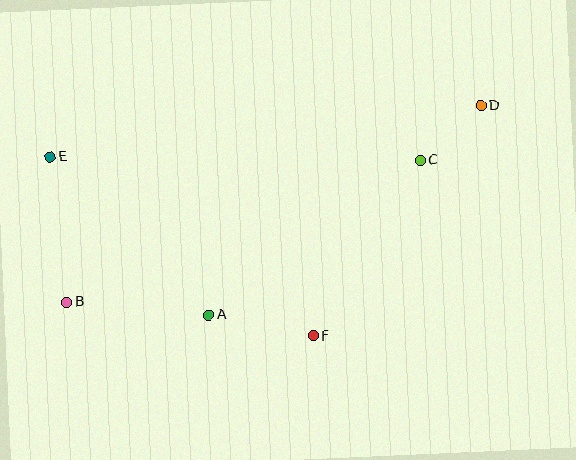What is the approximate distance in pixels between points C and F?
The distance between C and F is approximately 205 pixels.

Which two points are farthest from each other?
Points B and D are farthest from each other.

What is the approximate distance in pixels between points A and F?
The distance between A and F is approximately 106 pixels.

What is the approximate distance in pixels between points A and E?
The distance between A and E is approximately 224 pixels.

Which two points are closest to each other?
Points C and D are closest to each other.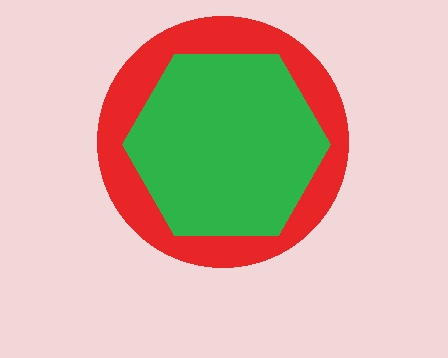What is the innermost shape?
The green hexagon.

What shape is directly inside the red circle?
The green hexagon.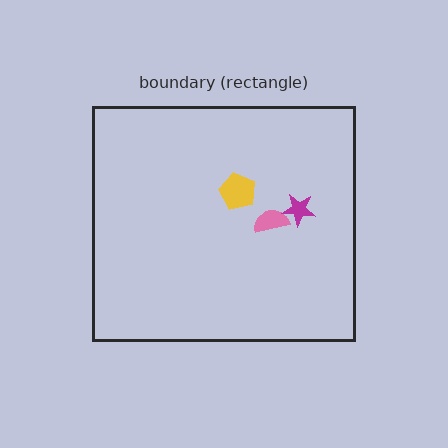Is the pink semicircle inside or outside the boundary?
Inside.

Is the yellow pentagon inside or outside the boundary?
Inside.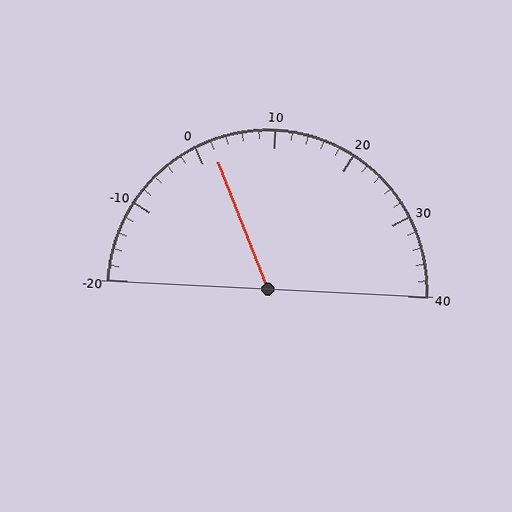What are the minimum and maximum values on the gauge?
The gauge ranges from -20 to 40.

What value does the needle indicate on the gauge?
The needle indicates approximately 2.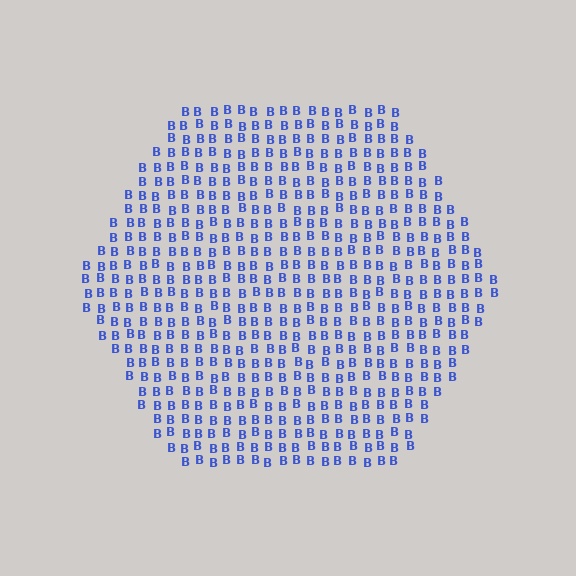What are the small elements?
The small elements are letter B's.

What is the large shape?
The large shape is a hexagon.